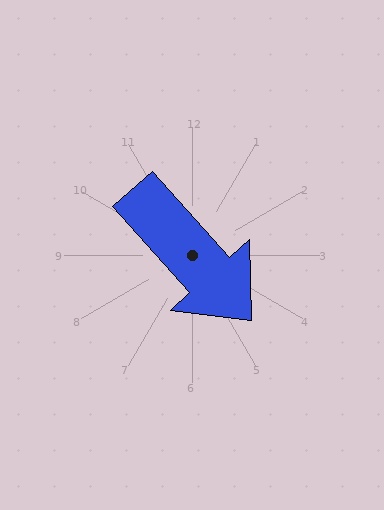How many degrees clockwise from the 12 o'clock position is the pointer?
Approximately 138 degrees.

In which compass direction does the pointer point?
Southeast.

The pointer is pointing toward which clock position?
Roughly 5 o'clock.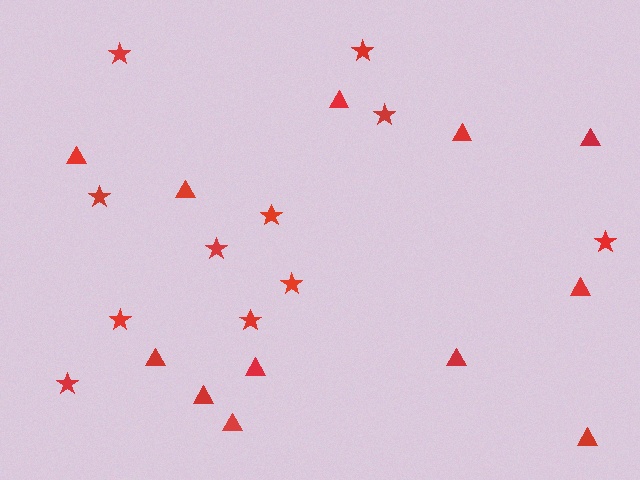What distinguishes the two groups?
There are 2 groups: one group of stars (11) and one group of triangles (12).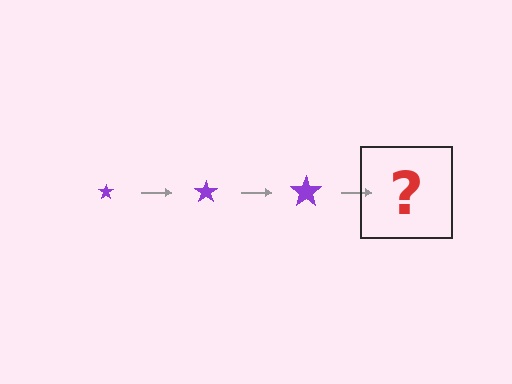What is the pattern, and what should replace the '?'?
The pattern is that the star gets progressively larger each step. The '?' should be a purple star, larger than the previous one.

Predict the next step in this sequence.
The next step is a purple star, larger than the previous one.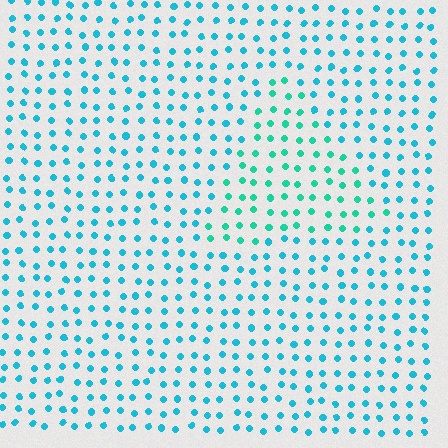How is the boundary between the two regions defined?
The boundary is defined purely by a slight shift in hue (about 26 degrees). Spacing, size, and orientation are identical on both sides.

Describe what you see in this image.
The image is filled with small cyan elements in a uniform arrangement. A triangle-shaped region is visible where the elements are tinted to a slightly different hue, forming a subtle color boundary.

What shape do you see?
I see a triangle.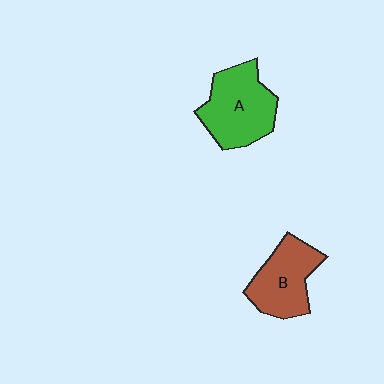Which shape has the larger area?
Shape A (green).